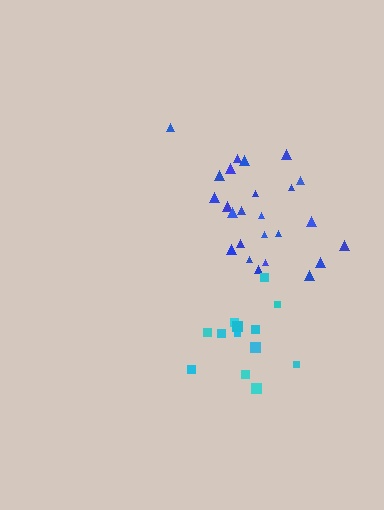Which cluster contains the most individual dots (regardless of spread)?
Blue (25).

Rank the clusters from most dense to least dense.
cyan, blue.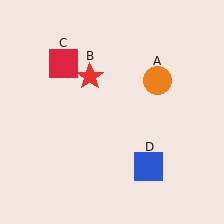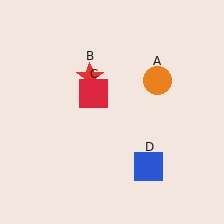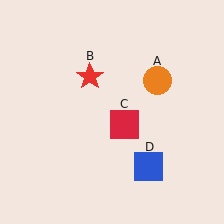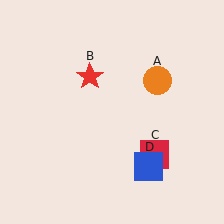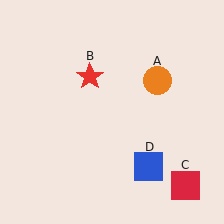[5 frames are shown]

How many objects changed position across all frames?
1 object changed position: red square (object C).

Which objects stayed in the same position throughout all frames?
Orange circle (object A) and red star (object B) and blue square (object D) remained stationary.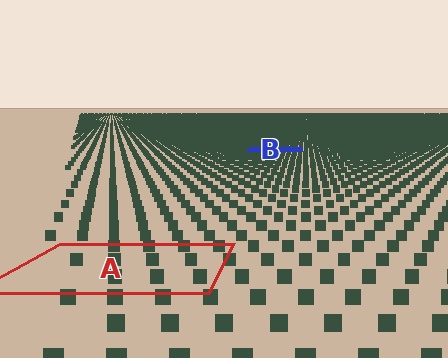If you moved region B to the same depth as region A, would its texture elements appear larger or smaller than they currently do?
They would appear larger. At a closer depth, the same texture elements are projected at a bigger on-screen size.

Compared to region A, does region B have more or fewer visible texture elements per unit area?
Region B has more texture elements per unit area — they are packed more densely because it is farther away.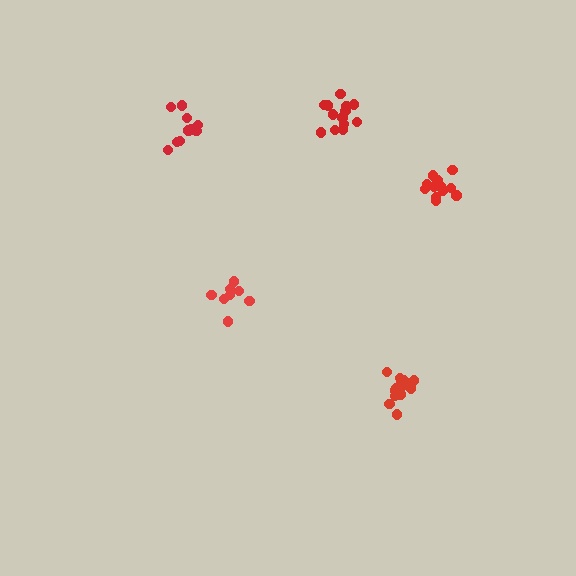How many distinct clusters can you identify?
There are 5 distinct clusters.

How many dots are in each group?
Group 1: 8 dots, Group 2: 14 dots, Group 3: 13 dots, Group 4: 14 dots, Group 5: 11 dots (60 total).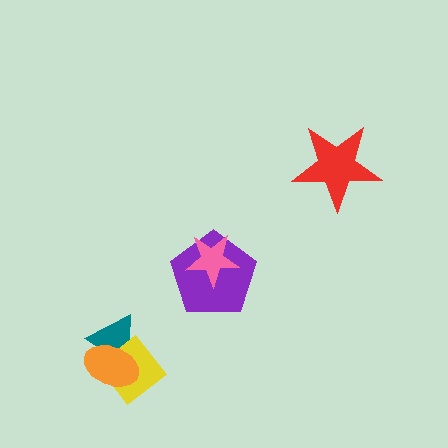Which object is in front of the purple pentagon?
The pink star is in front of the purple pentagon.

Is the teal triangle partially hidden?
Yes, it is partially covered by another shape.